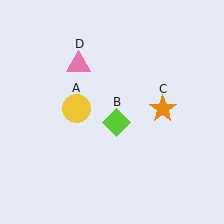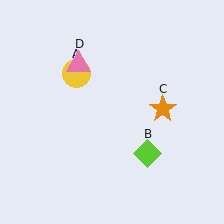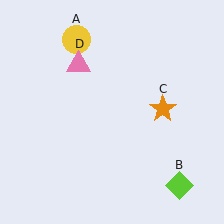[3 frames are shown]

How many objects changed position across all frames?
2 objects changed position: yellow circle (object A), lime diamond (object B).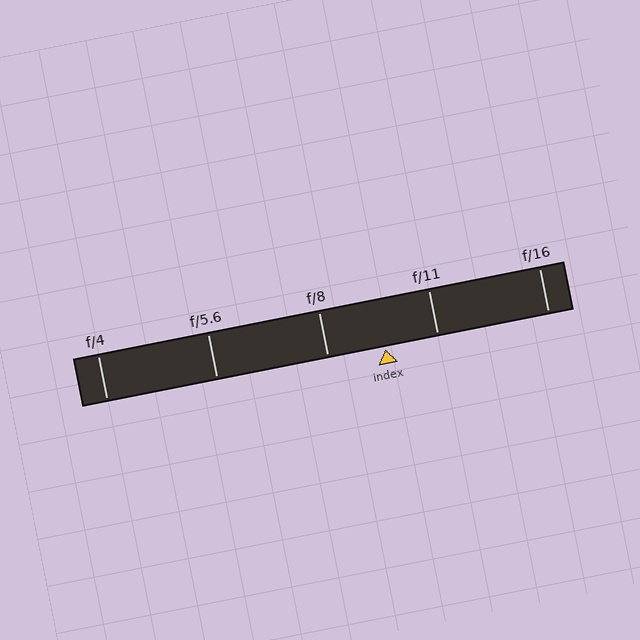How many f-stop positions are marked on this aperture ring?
There are 5 f-stop positions marked.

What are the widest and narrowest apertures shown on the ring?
The widest aperture shown is f/4 and the narrowest is f/16.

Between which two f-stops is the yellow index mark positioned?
The index mark is between f/8 and f/11.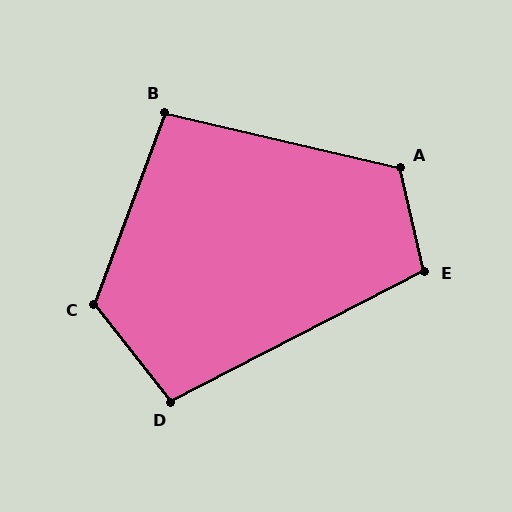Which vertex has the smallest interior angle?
B, at approximately 97 degrees.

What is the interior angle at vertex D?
Approximately 101 degrees (obtuse).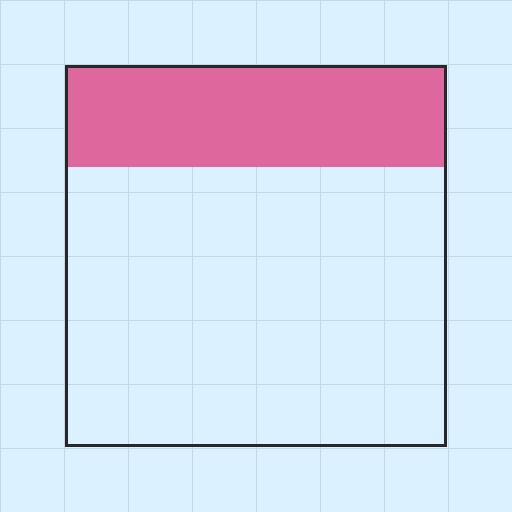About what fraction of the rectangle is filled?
About one quarter (1/4).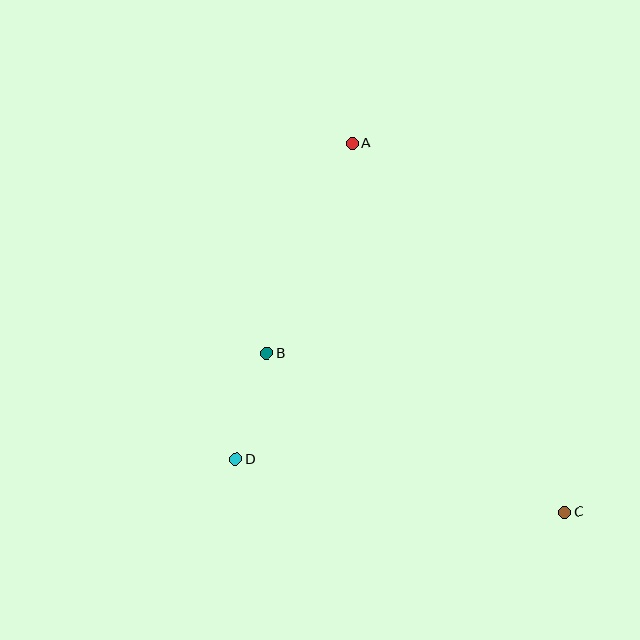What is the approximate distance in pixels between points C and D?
The distance between C and D is approximately 333 pixels.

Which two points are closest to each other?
Points B and D are closest to each other.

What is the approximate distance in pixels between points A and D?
The distance between A and D is approximately 337 pixels.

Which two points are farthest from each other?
Points A and C are farthest from each other.